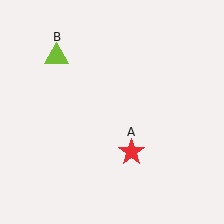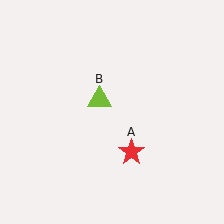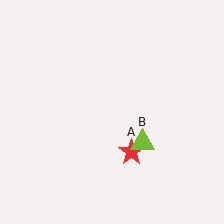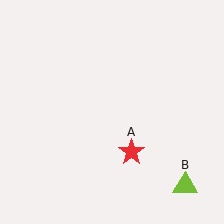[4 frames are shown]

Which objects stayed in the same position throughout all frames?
Red star (object A) remained stationary.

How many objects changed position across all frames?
1 object changed position: lime triangle (object B).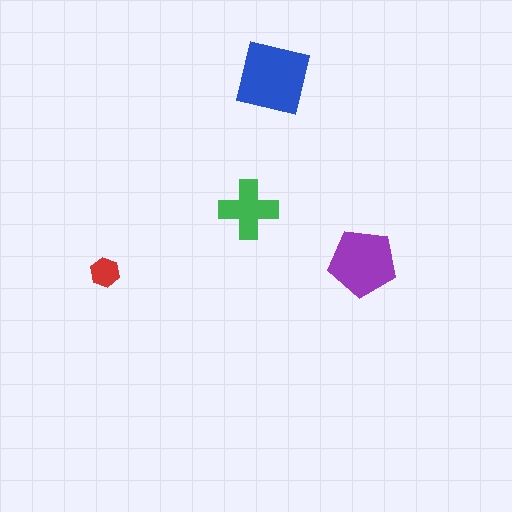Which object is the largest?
The blue square.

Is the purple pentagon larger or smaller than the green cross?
Larger.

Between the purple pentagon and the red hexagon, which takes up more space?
The purple pentagon.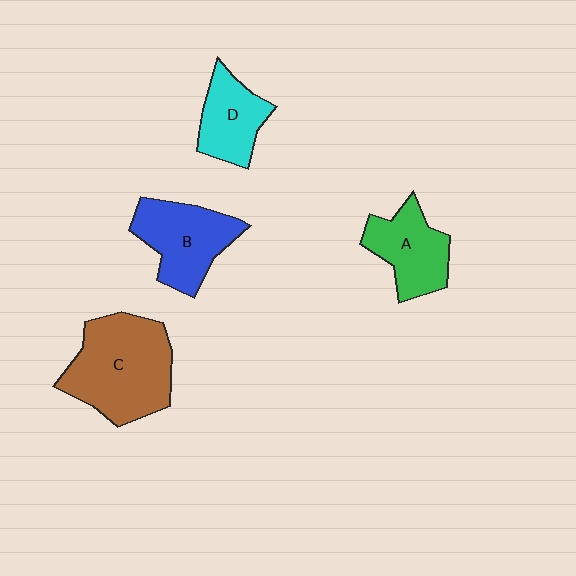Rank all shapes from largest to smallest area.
From largest to smallest: C (brown), B (blue), A (green), D (cyan).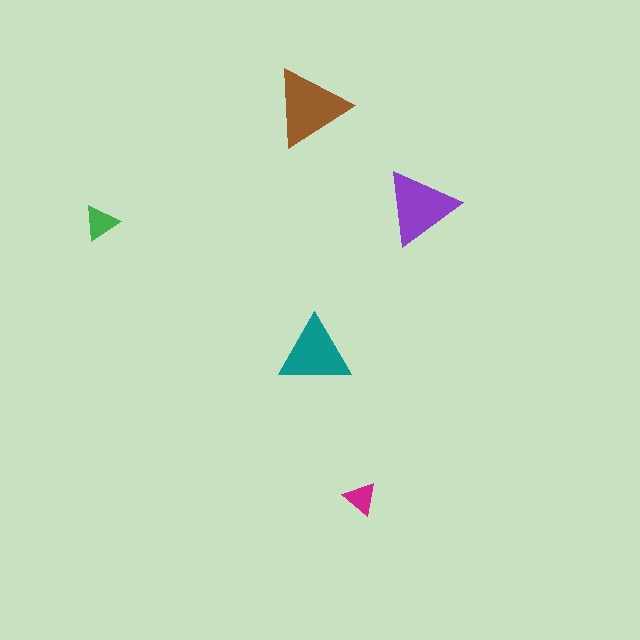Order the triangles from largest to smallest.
the brown one, the purple one, the teal one, the green one, the magenta one.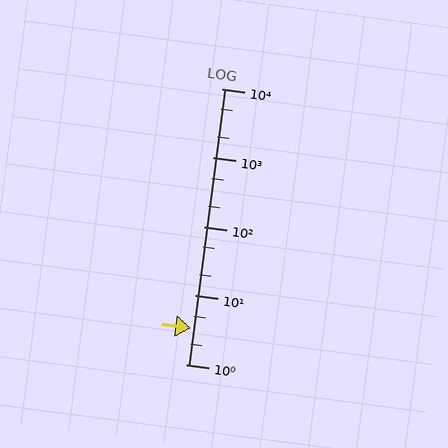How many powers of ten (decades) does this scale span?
The scale spans 4 decades, from 1 to 10000.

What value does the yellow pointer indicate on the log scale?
The pointer indicates approximately 3.3.